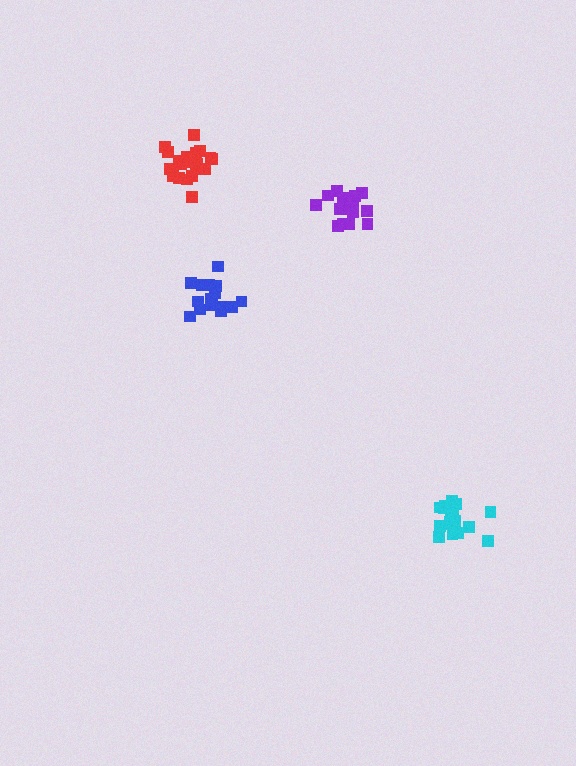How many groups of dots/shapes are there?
There are 4 groups.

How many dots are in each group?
Group 1: 17 dots, Group 2: 15 dots, Group 3: 19 dots, Group 4: 21 dots (72 total).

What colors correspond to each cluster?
The clusters are colored: cyan, blue, purple, red.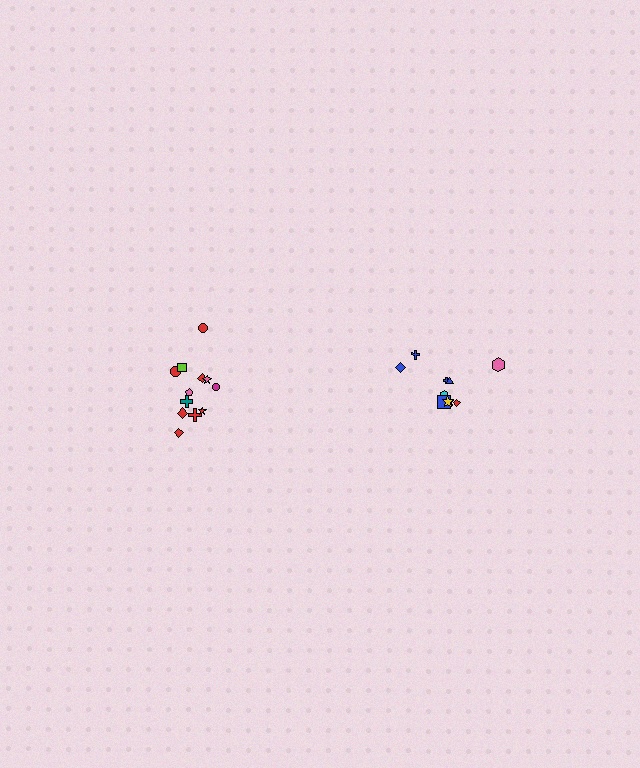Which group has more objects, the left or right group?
The left group.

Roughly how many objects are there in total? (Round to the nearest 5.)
Roughly 20 objects in total.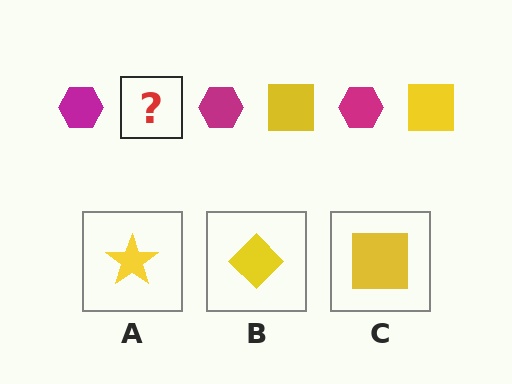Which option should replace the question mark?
Option C.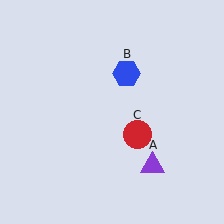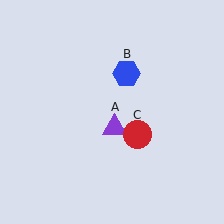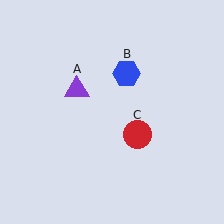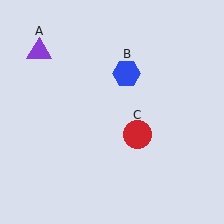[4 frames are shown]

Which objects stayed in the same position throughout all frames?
Blue hexagon (object B) and red circle (object C) remained stationary.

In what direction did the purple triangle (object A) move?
The purple triangle (object A) moved up and to the left.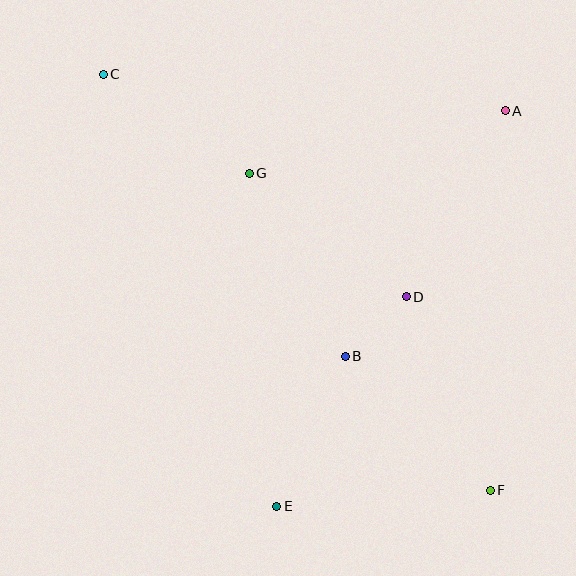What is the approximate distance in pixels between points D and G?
The distance between D and G is approximately 200 pixels.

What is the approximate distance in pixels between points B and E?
The distance between B and E is approximately 165 pixels.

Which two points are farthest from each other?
Points C and F are farthest from each other.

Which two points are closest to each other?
Points B and D are closest to each other.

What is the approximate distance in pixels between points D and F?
The distance between D and F is approximately 211 pixels.